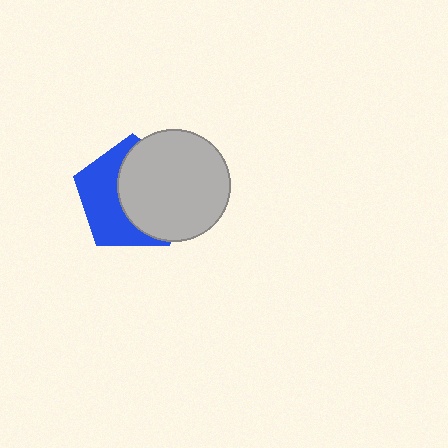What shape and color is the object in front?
The object in front is a light gray circle.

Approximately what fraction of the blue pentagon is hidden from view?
Roughly 54% of the blue pentagon is hidden behind the light gray circle.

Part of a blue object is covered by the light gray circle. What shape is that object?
It is a pentagon.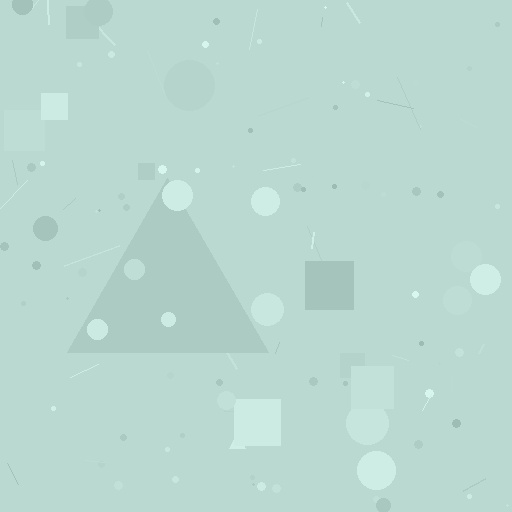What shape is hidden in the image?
A triangle is hidden in the image.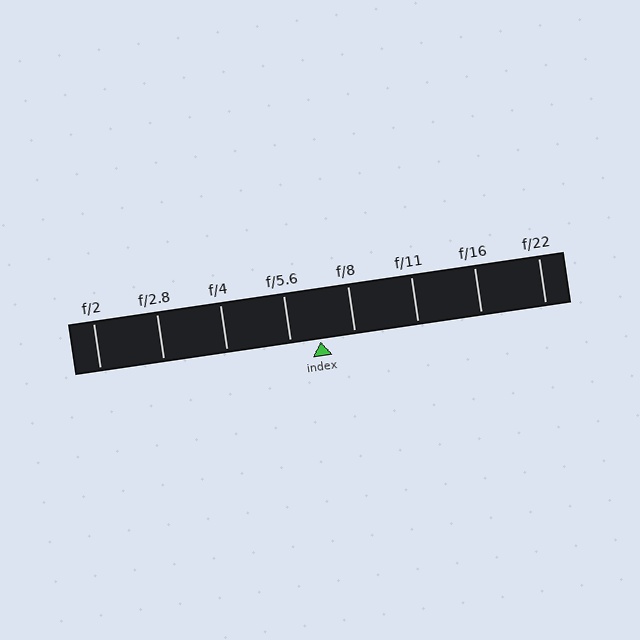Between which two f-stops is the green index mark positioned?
The index mark is between f/5.6 and f/8.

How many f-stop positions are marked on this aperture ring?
There are 8 f-stop positions marked.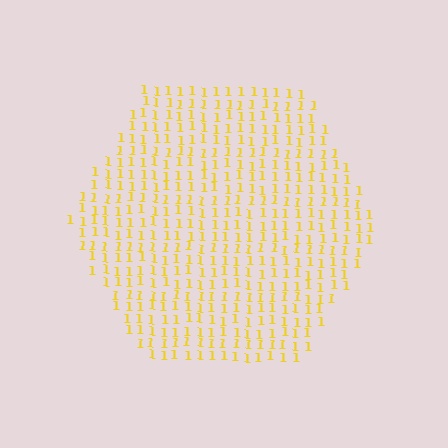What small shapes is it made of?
It is made of small digit 1's.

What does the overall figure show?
The overall figure shows a hexagon.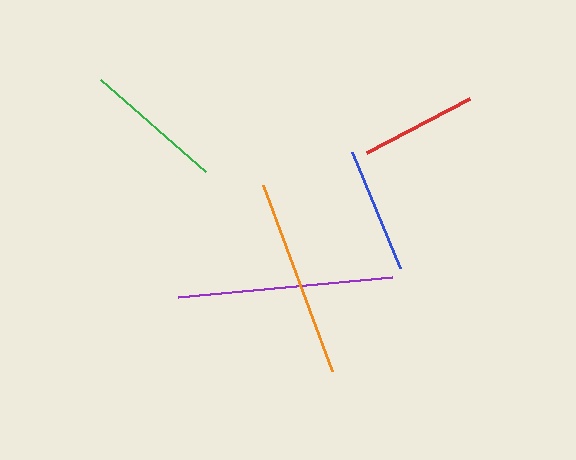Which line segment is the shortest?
The red line is the shortest at approximately 116 pixels.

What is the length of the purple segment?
The purple segment is approximately 216 pixels long.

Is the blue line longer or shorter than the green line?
The green line is longer than the blue line.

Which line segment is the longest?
The purple line is the longest at approximately 216 pixels.